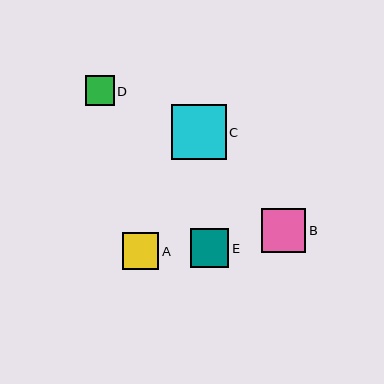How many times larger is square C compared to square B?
Square C is approximately 1.2 times the size of square B.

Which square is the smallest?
Square D is the smallest with a size of approximately 29 pixels.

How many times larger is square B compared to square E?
Square B is approximately 1.2 times the size of square E.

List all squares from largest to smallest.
From largest to smallest: C, B, E, A, D.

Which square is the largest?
Square C is the largest with a size of approximately 55 pixels.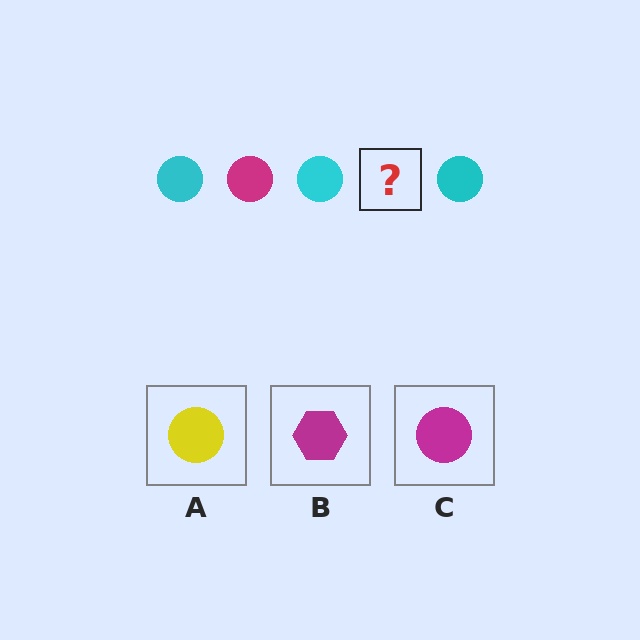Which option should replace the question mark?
Option C.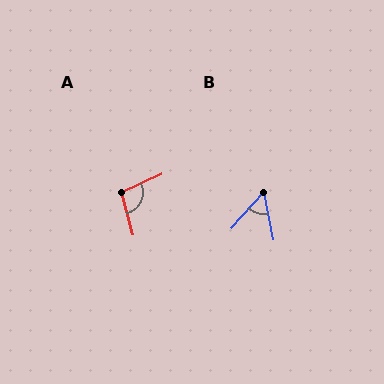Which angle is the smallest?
B, at approximately 54 degrees.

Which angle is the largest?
A, at approximately 100 degrees.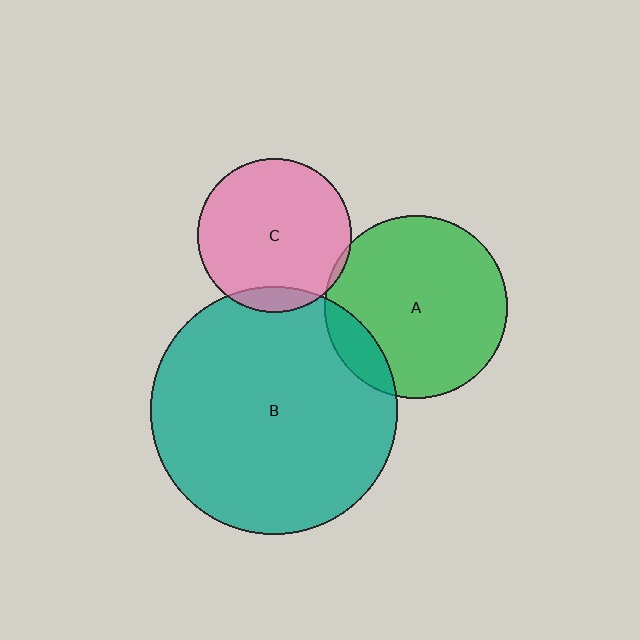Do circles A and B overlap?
Yes.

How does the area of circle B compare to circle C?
Approximately 2.6 times.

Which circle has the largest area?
Circle B (teal).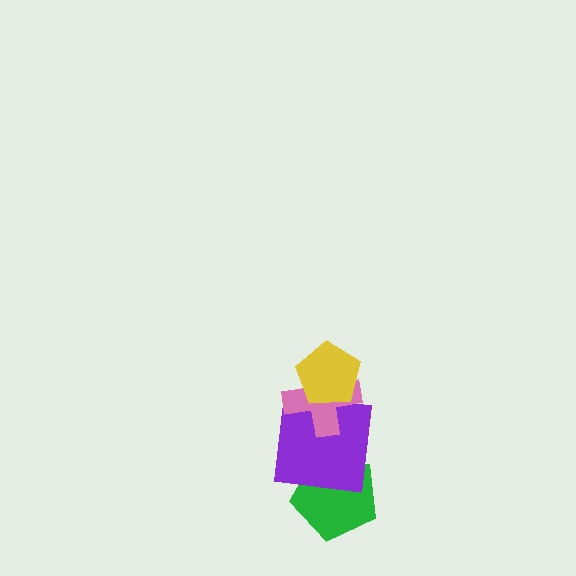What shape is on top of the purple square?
The pink cross is on top of the purple square.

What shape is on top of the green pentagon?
The purple square is on top of the green pentagon.